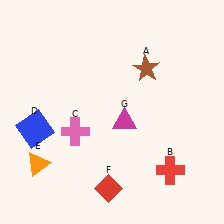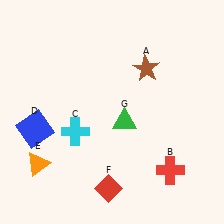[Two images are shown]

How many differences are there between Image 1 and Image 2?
There are 2 differences between the two images.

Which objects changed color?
C changed from pink to cyan. G changed from magenta to green.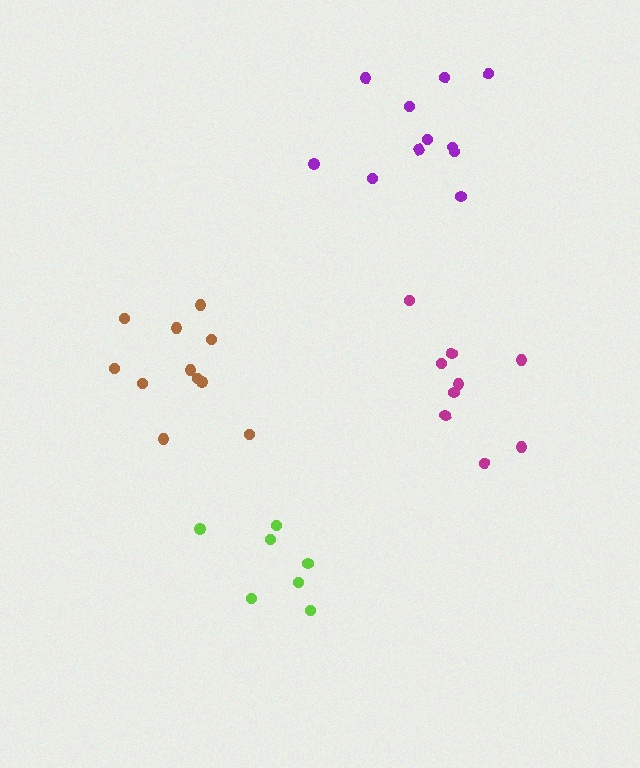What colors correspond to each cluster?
The clusters are colored: magenta, purple, lime, brown.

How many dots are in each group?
Group 1: 9 dots, Group 2: 11 dots, Group 3: 7 dots, Group 4: 11 dots (38 total).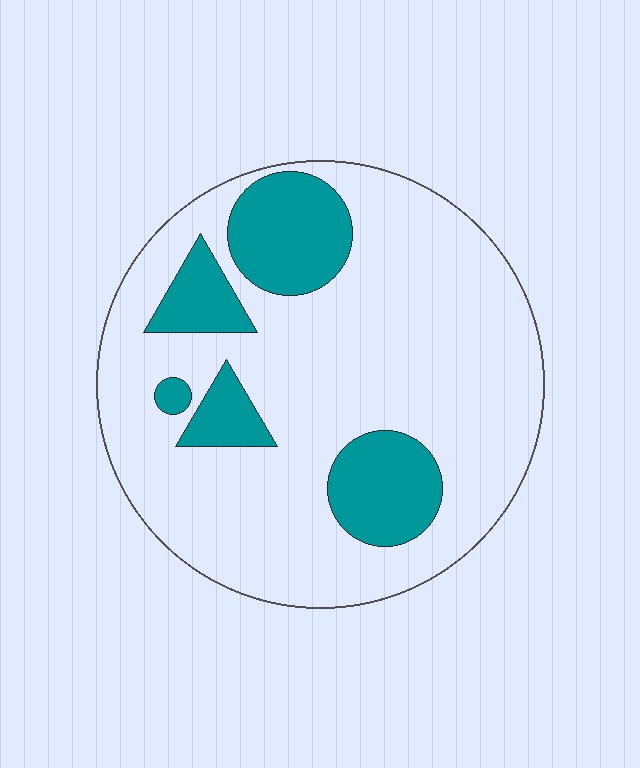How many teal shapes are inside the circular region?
5.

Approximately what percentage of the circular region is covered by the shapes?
Approximately 20%.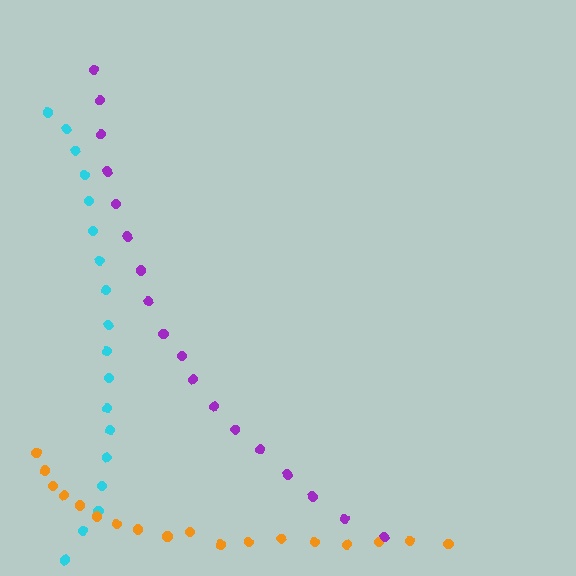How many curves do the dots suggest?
There are 3 distinct paths.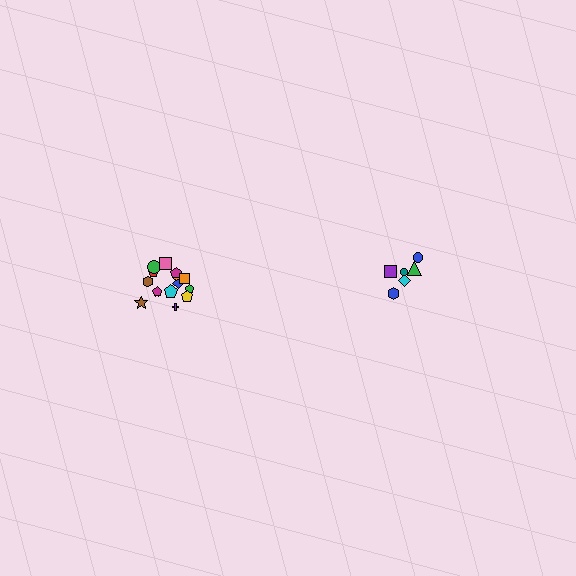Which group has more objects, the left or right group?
The left group.